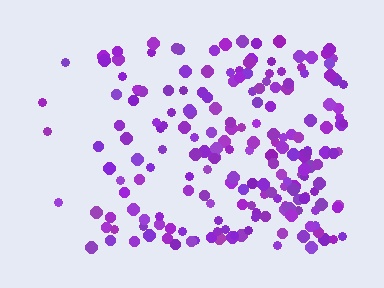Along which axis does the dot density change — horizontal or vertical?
Horizontal.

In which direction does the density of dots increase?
From left to right, with the right side densest.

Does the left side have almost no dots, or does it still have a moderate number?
Still a moderate number, just noticeably fewer than the right.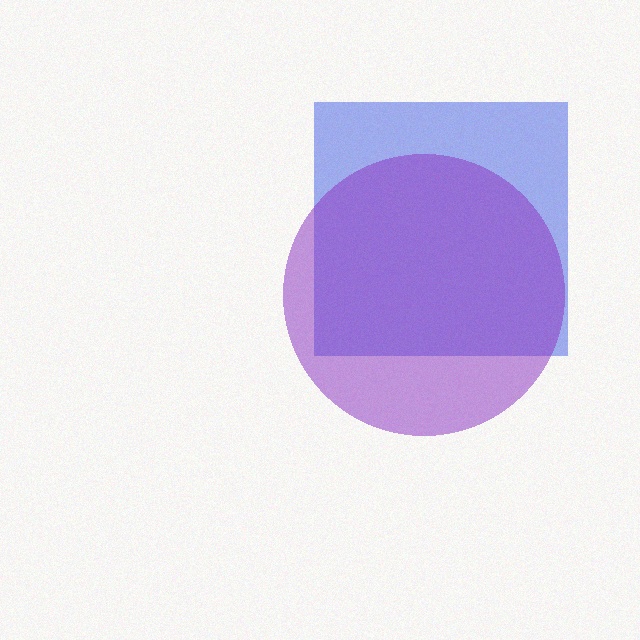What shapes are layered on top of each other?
The layered shapes are: a blue square, a purple circle.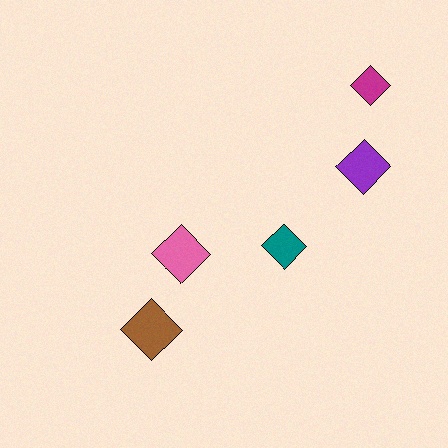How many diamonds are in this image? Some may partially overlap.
There are 5 diamonds.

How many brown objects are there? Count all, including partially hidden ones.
There is 1 brown object.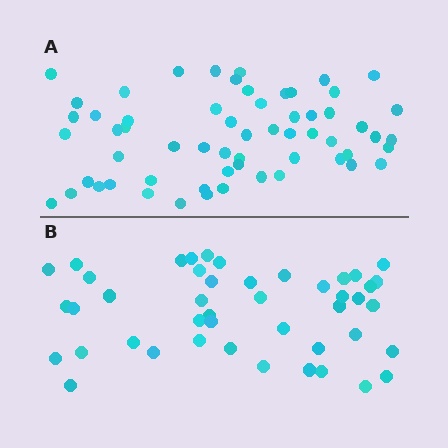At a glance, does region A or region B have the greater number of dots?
Region A (the top region) has more dots.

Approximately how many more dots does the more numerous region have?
Region A has approximately 15 more dots than region B.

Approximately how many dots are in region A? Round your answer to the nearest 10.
About 60 dots.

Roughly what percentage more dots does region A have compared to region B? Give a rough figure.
About 35% more.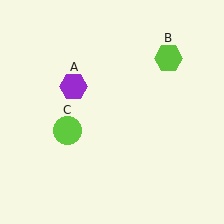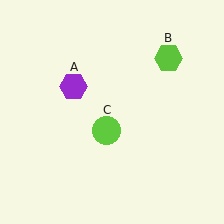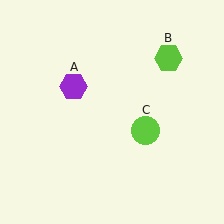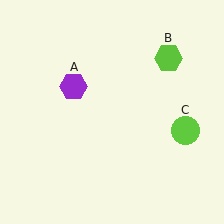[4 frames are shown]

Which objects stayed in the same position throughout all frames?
Purple hexagon (object A) and lime hexagon (object B) remained stationary.